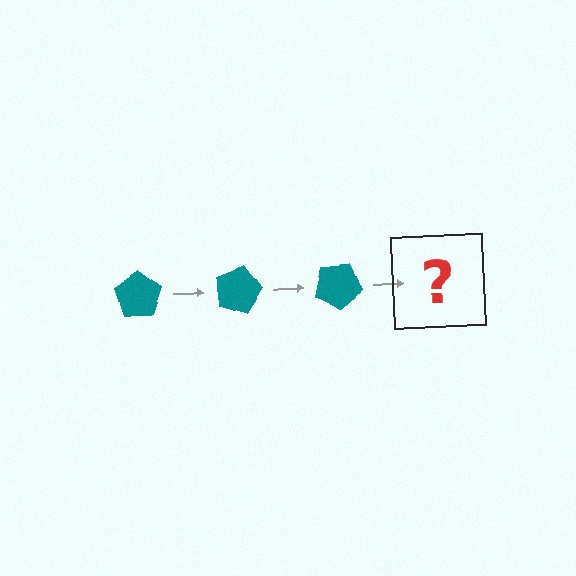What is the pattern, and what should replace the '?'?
The pattern is that the pentagon rotates 15 degrees each step. The '?' should be a teal pentagon rotated 45 degrees.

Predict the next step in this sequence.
The next step is a teal pentagon rotated 45 degrees.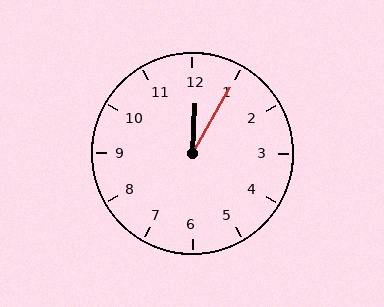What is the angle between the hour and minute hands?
Approximately 28 degrees.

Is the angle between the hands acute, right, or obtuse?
It is acute.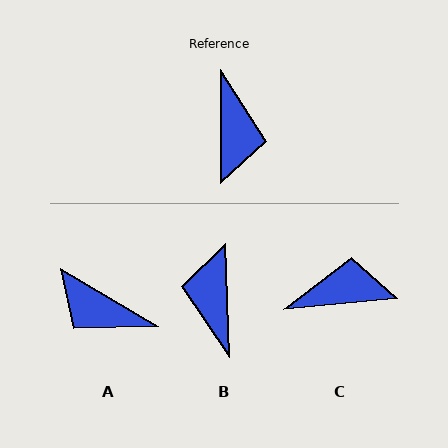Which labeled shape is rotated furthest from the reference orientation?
B, about 178 degrees away.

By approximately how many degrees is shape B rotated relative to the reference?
Approximately 178 degrees clockwise.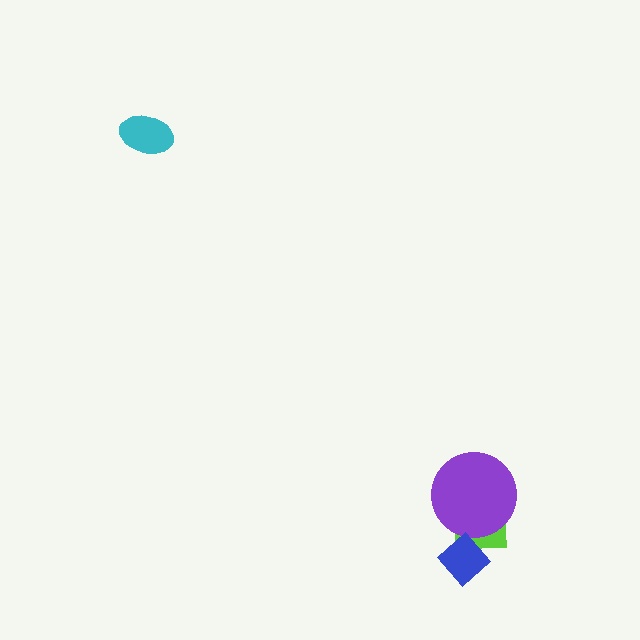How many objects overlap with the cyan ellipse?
0 objects overlap with the cyan ellipse.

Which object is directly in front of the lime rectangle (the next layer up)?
The purple circle is directly in front of the lime rectangle.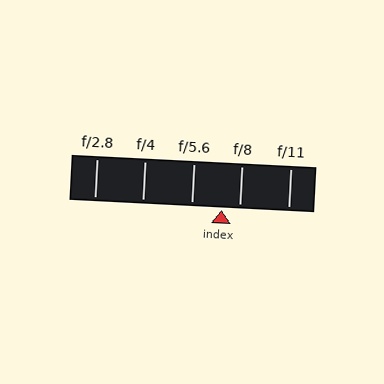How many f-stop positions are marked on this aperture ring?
There are 5 f-stop positions marked.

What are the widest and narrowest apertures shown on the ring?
The widest aperture shown is f/2.8 and the narrowest is f/11.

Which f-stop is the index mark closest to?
The index mark is closest to f/8.